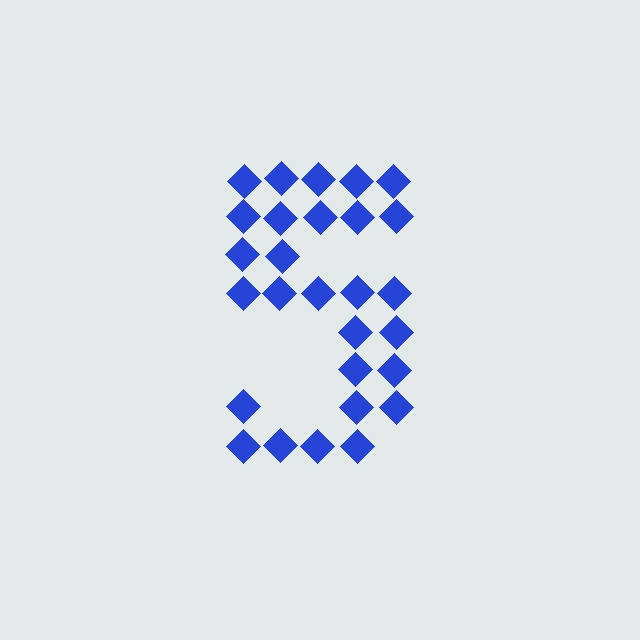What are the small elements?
The small elements are diamonds.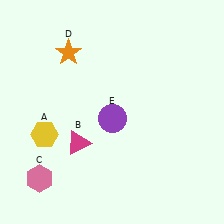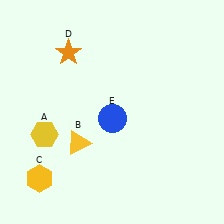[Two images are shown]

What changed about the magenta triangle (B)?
In Image 1, B is magenta. In Image 2, it changed to yellow.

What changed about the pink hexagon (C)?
In Image 1, C is pink. In Image 2, it changed to yellow.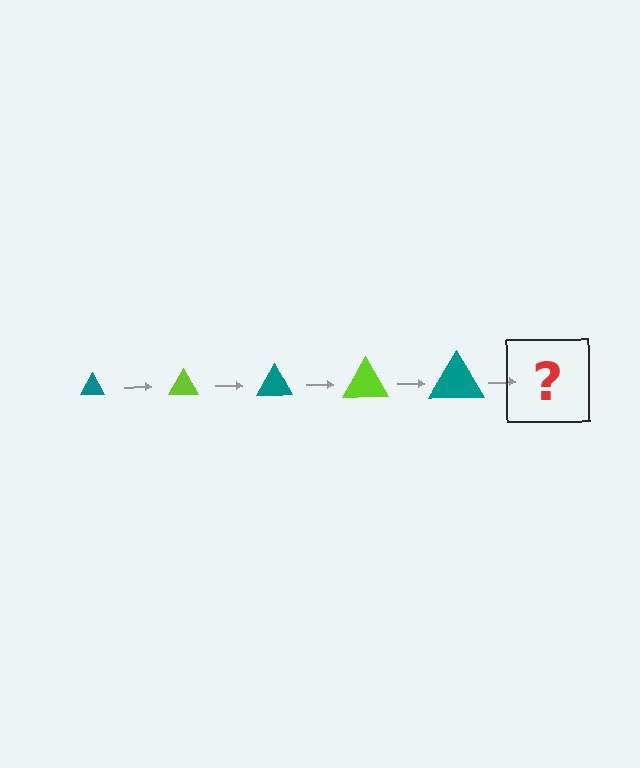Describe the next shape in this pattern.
It should be a lime triangle, larger than the previous one.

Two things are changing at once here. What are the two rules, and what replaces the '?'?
The two rules are that the triangle grows larger each step and the color cycles through teal and lime. The '?' should be a lime triangle, larger than the previous one.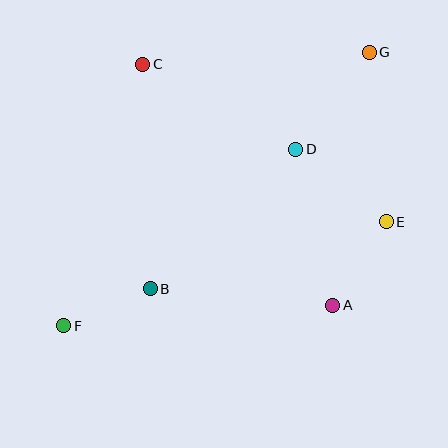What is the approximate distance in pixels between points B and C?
The distance between B and C is approximately 225 pixels.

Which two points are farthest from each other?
Points F and G are farthest from each other.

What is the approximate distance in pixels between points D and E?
The distance between D and E is approximately 116 pixels.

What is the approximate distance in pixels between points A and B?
The distance between A and B is approximately 183 pixels.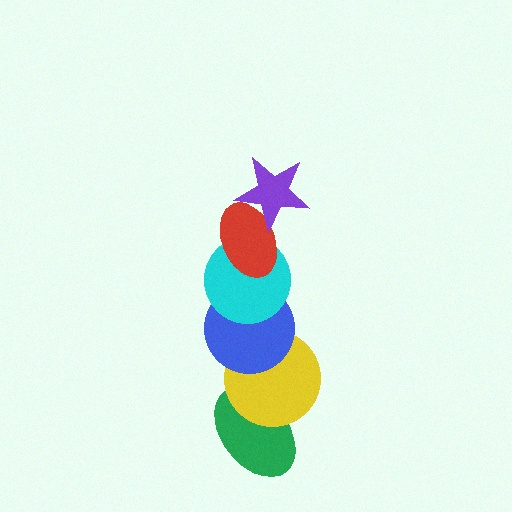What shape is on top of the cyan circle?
The red ellipse is on top of the cyan circle.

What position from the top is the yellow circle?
The yellow circle is 5th from the top.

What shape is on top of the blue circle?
The cyan circle is on top of the blue circle.